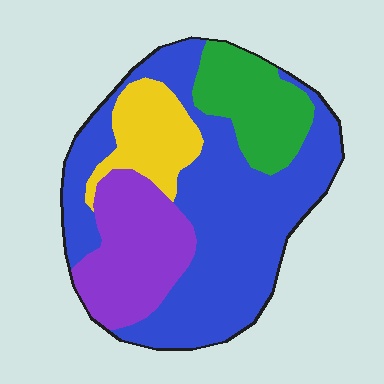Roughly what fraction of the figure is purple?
Purple takes up less than a quarter of the figure.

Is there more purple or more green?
Purple.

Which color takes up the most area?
Blue, at roughly 50%.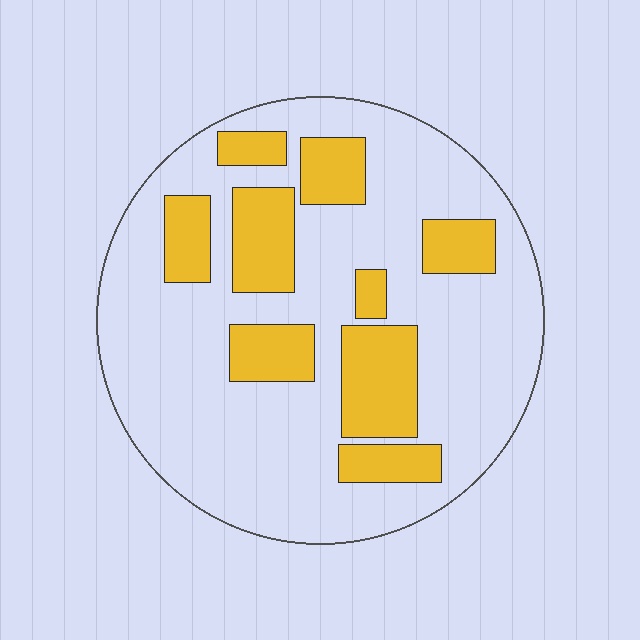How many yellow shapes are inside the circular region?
9.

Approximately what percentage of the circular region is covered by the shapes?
Approximately 25%.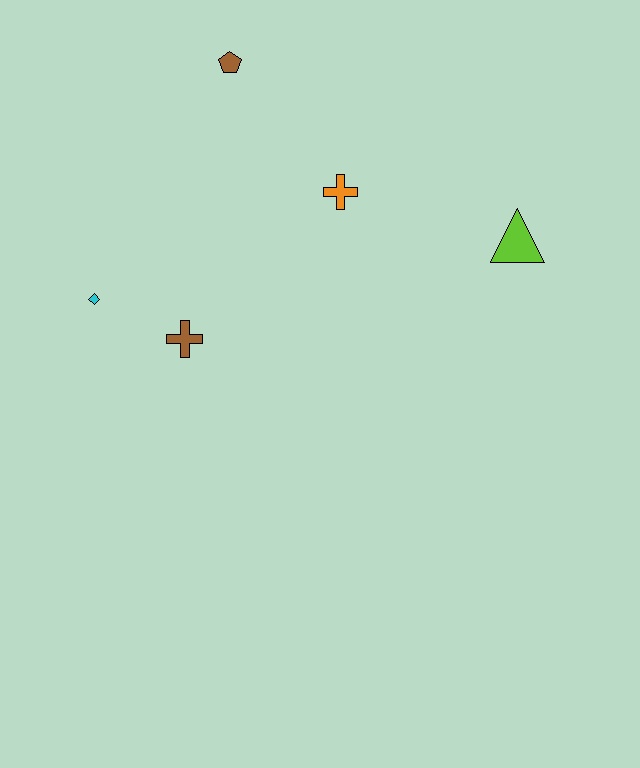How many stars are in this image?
There are no stars.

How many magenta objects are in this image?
There are no magenta objects.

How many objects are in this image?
There are 5 objects.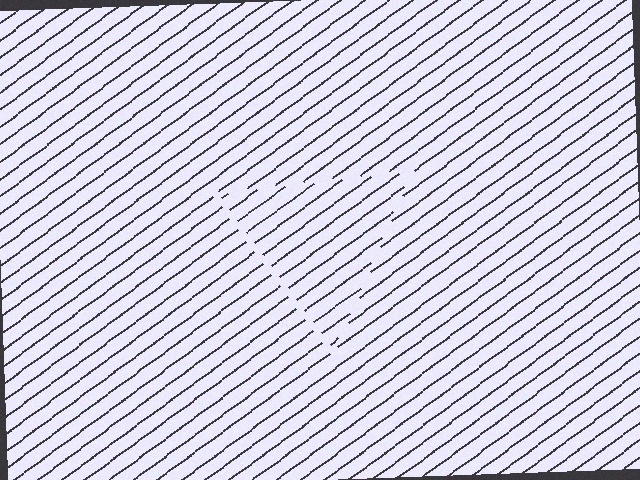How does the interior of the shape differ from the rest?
The interior of the shape contains the same grating, shifted by half a period — the contour is defined by the phase discontinuity where line-ends from the inner and outer gratings abut.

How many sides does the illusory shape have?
3 sides — the line-ends trace a triangle.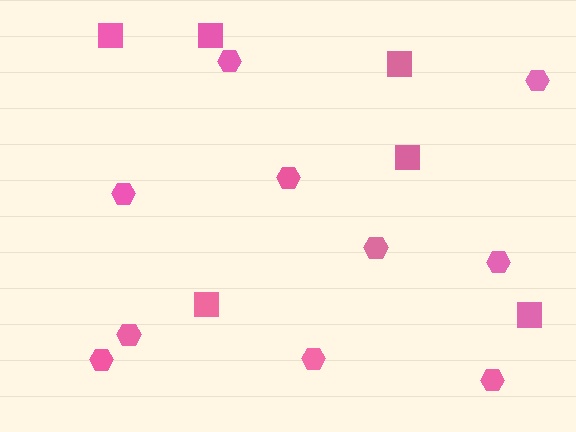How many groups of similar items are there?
There are 2 groups: one group of hexagons (10) and one group of squares (6).